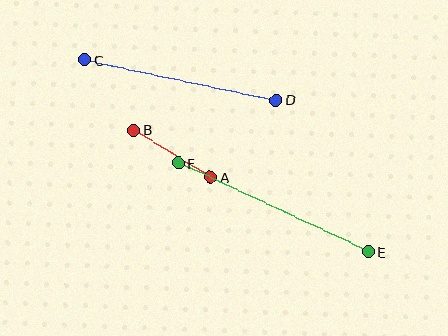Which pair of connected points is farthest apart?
Points E and F are farthest apart.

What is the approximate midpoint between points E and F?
The midpoint is at approximately (273, 208) pixels.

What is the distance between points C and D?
The distance is approximately 196 pixels.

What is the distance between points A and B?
The distance is approximately 90 pixels.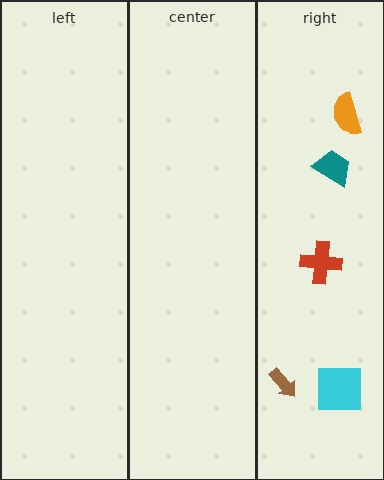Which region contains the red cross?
The right region.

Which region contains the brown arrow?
The right region.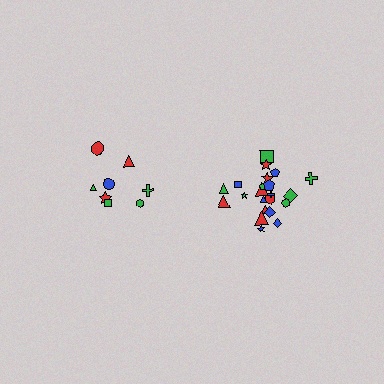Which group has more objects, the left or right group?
The right group.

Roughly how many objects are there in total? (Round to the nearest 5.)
Roughly 30 objects in total.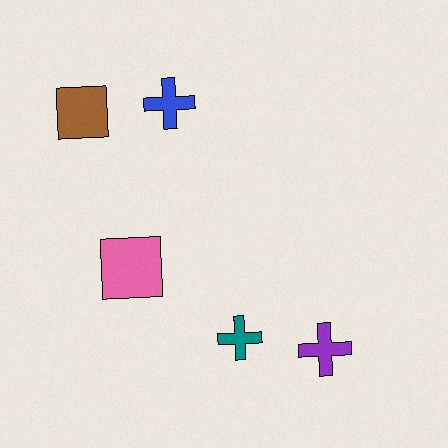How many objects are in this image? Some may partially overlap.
There are 5 objects.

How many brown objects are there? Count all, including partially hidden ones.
There is 1 brown object.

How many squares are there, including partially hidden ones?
There are 2 squares.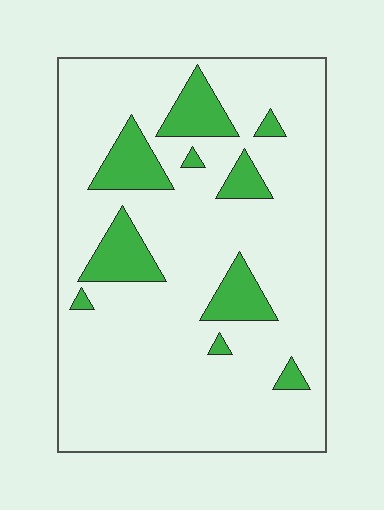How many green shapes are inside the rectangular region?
10.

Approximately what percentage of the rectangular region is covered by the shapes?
Approximately 15%.